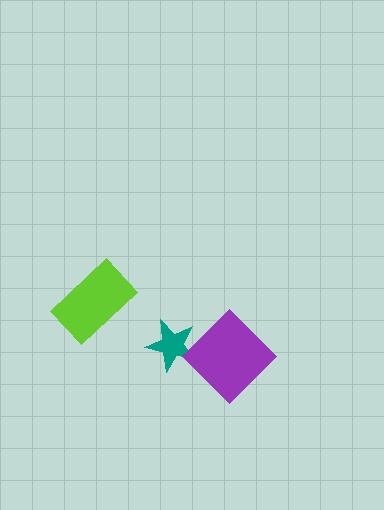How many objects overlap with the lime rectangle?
0 objects overlap with the lime rectangle.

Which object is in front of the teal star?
The purple diamond is in front of the teal star.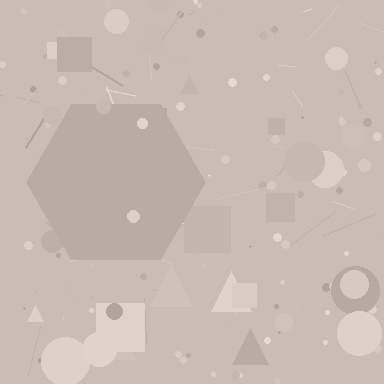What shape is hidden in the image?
A hexagon is hidden in the image.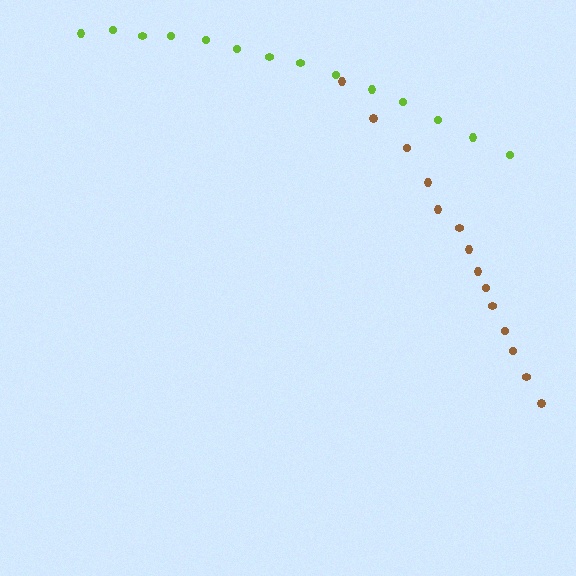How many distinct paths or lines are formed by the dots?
There are 2 distinct paths.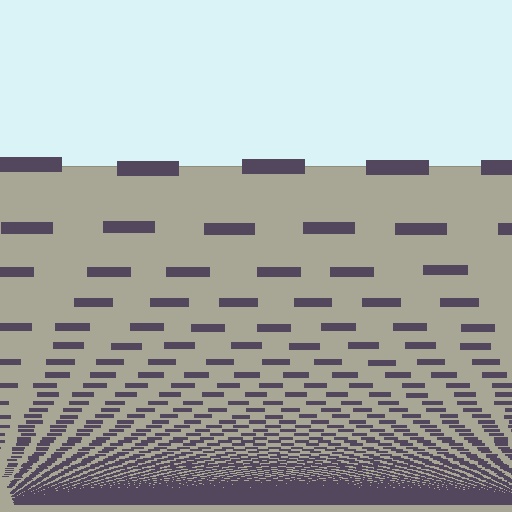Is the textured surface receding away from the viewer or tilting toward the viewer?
The surface appears to tilt toward the viewer. Texture elements get larger and sparser toward the top.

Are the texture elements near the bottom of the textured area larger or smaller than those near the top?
Smaller. The gradient is inverted — elements near the bottom are smaller and denser.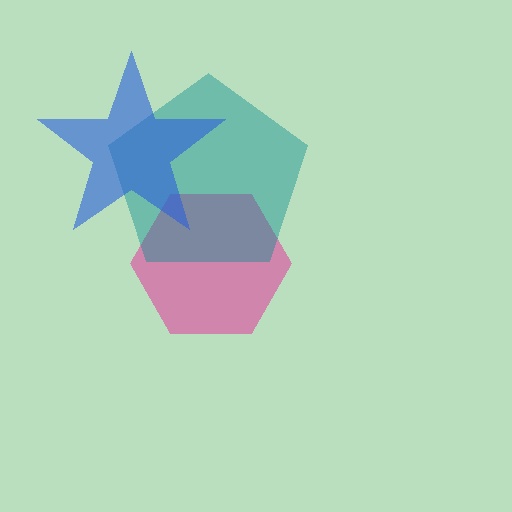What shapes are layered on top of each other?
The layered shapes are: a pink hexagon, a teal pentagon, a blue star.